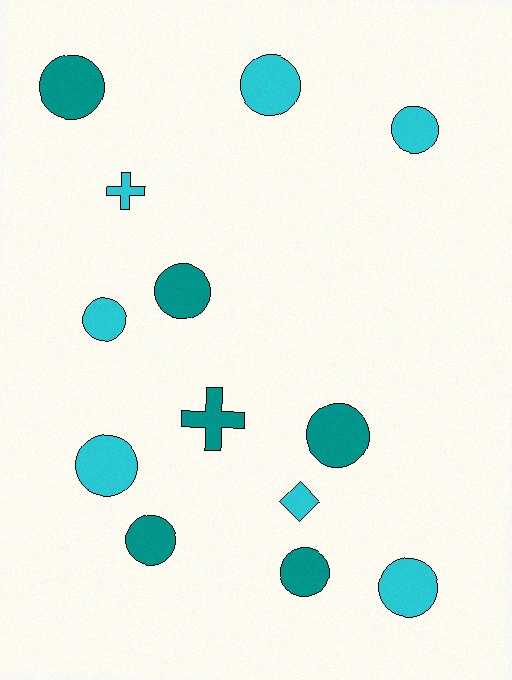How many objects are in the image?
There are 13 objects.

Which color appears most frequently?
Cyan, with 7 objects.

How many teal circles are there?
There are 5 teal circles.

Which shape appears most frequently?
Circle, with 10 objects.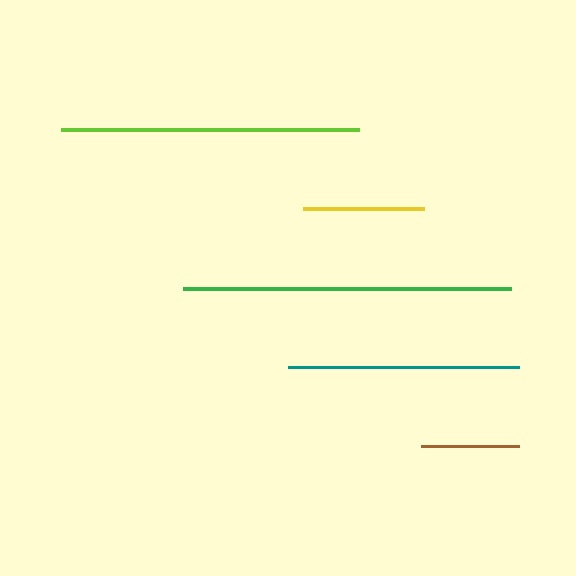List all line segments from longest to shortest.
From longest to shortest: green, lime, teal, yellow, brown.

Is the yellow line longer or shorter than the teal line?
The teal line is longer than the yellow line.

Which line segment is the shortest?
The brown line is the shortest at approximately 98 pixels.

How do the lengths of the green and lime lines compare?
The green and lime lines are approximately the same length.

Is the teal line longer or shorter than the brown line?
The teal line is longer than the brown line.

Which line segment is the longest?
The green line is the longest at approximately 327 pixels.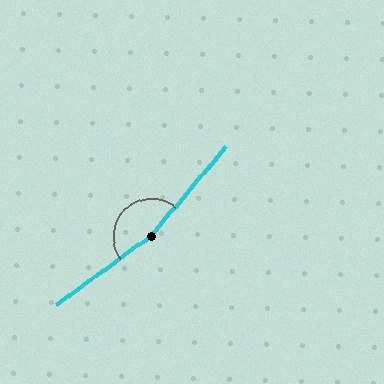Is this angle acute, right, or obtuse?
It is obtuse.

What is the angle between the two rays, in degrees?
Approximately 166 degrees.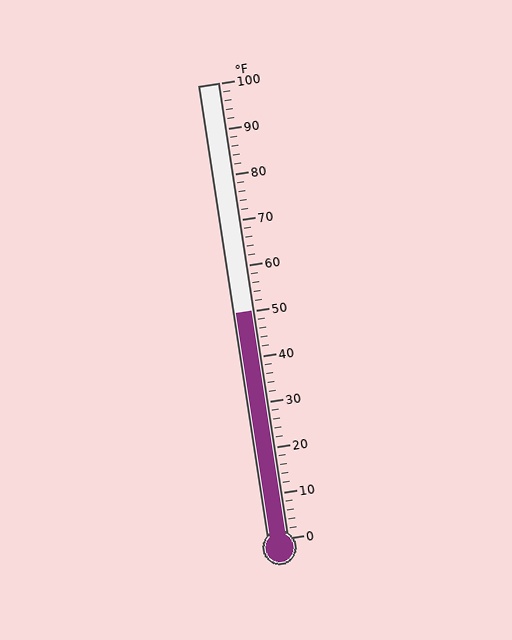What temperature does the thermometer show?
The thermometer shows approximately 50°F.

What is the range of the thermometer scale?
The thermometer scale ranges from 0°F to 100°F.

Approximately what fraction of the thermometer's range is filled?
The thermometer is filled to approximately 50% of its range.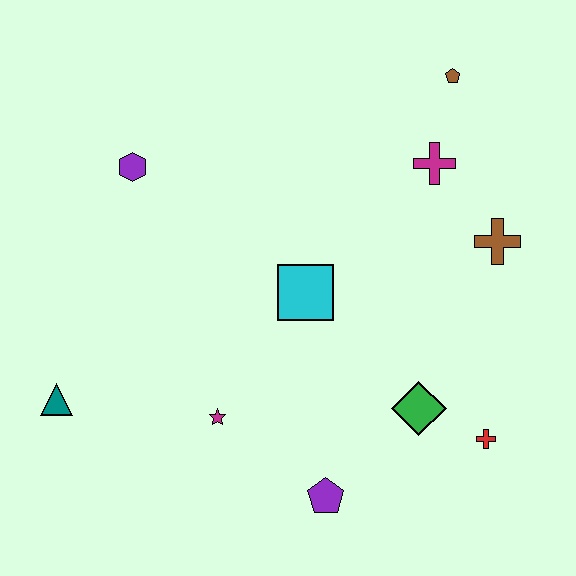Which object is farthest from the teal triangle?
The brown pentagon is farthest from the teal triangle.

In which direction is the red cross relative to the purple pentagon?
The red cross is to the right of the purple pentagon.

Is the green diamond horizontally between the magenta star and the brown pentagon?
Yes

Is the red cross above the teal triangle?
No